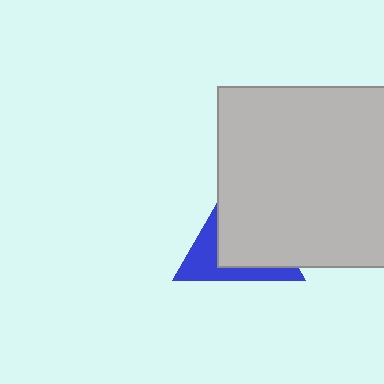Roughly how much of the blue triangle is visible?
A small part of it is visible (roughly 38%).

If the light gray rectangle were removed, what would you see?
You would see the complete blue triangle.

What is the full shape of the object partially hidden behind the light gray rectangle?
The partially hidden object is a blue triangle.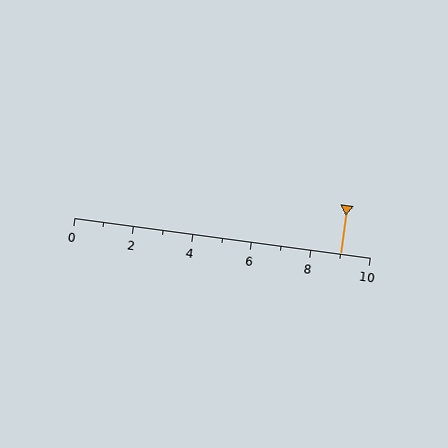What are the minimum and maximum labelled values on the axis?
The axis runs from 0 to 10.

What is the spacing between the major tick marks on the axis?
The major ticks are spaced 2 apart.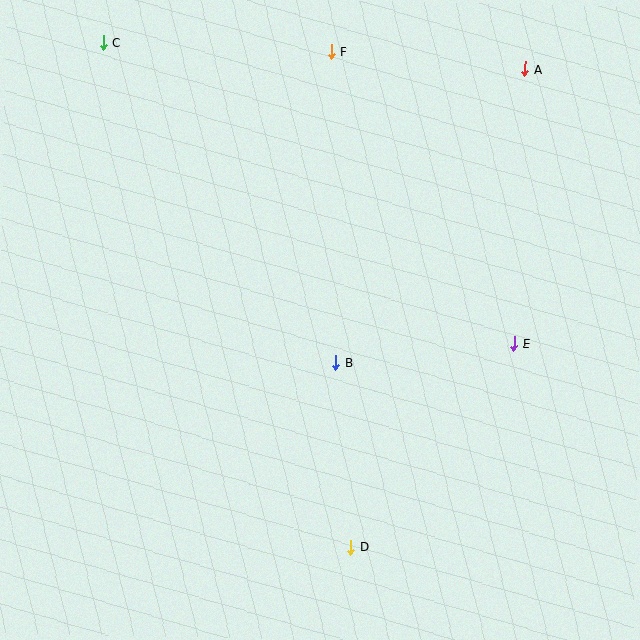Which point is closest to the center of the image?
Point B at (336, 362) is closest to the center.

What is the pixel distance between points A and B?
The distance between A and B is 349 pixels.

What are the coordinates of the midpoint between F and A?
The midpoint between F and A is at (428, 60).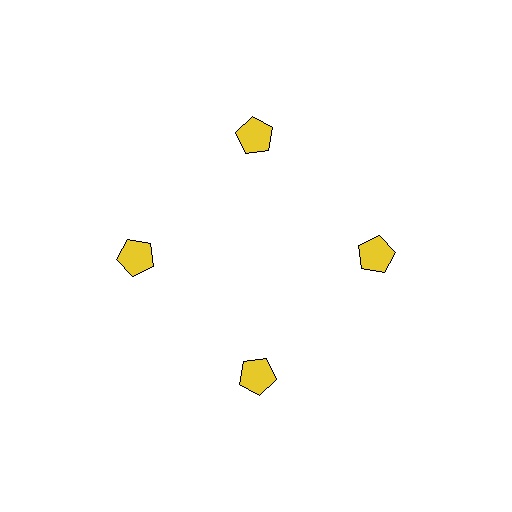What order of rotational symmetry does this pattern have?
This pattern has 4-fold rotational symmetry.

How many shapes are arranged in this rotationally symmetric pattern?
There are 4 shapes, arranged in 4 groups of 1.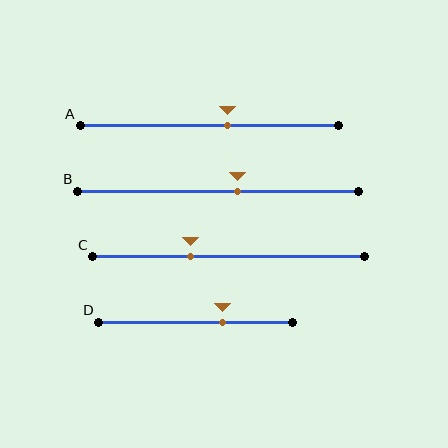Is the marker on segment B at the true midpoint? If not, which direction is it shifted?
No, the marker on segment B is shifted to the right by about 7% of the segment length.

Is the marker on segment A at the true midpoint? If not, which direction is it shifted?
No, the marker on segment A is shifted to the right by about 7% of the segment length.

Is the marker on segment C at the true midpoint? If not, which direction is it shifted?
No, the marker on segment C is shifted to the left by about 14% of the segment length.